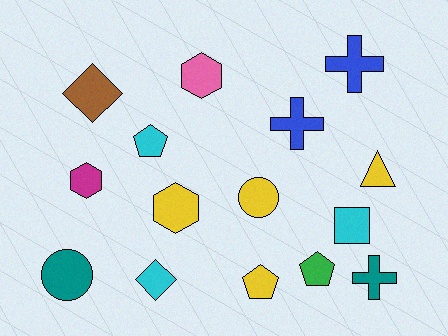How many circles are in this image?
There are 2 circles.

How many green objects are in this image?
There is 1 green object.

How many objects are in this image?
There are 15 objects.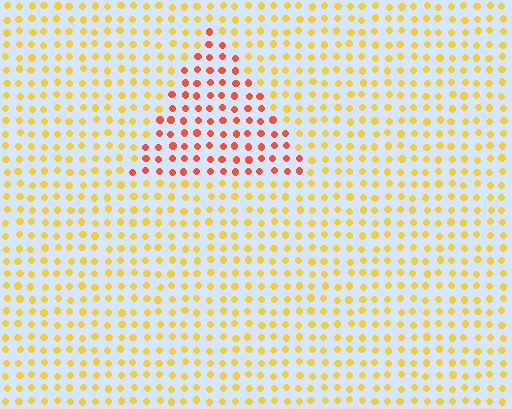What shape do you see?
I see a triangle.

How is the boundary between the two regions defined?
The boundary is defined purely by a slight shift in hue (about 40 degrees). Spacing, size, and orientation are identical on both sides.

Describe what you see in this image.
The image is filled with small yellow elements in a uniform arrangement. A triangle-shaped region is visible where the elements are tinted to a slightly different hue, forming a subtle color boundary.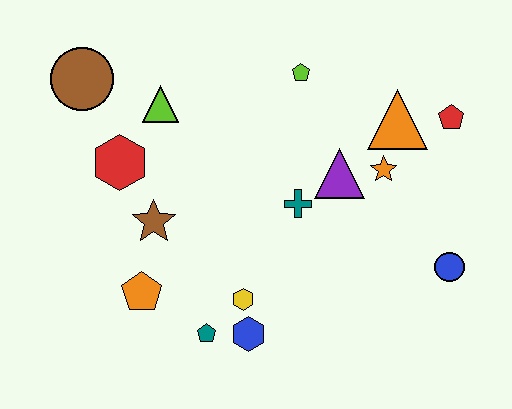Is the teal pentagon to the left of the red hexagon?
No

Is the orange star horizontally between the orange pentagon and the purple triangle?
No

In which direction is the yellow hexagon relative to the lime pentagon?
The yellow hexagon is below the lime pentagon.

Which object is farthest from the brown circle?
The blue circle is farthest from the brown circle.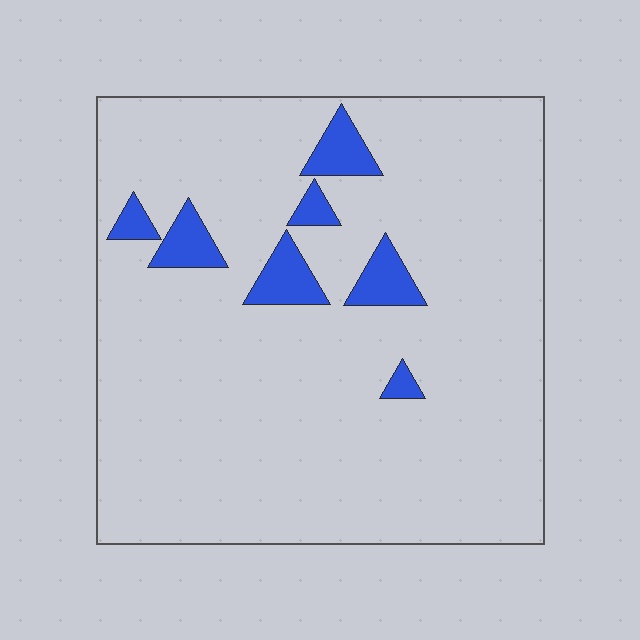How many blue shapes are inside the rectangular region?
7.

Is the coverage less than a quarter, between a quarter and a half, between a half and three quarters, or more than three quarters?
Less than a quarter.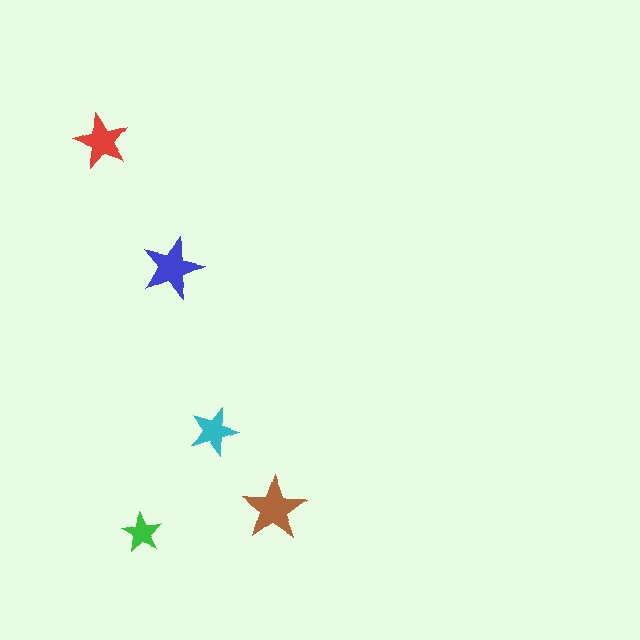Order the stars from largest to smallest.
the brown one, the blue one, the red one, the cyan one, the green one.